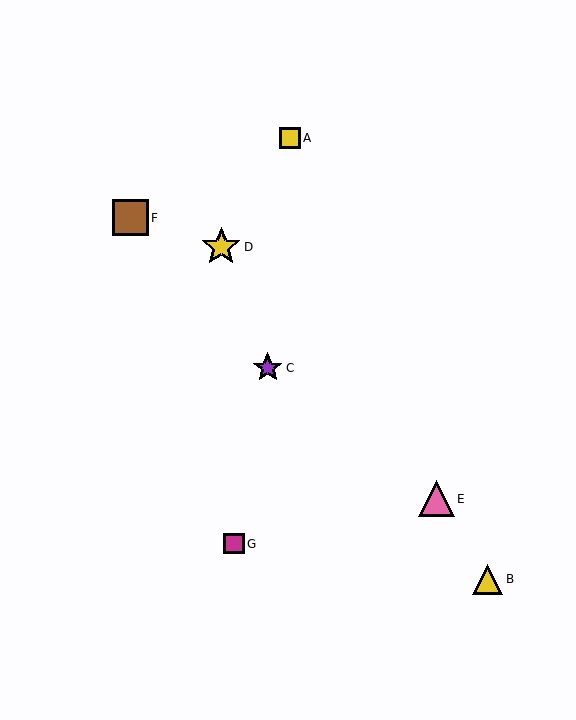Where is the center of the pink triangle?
The center of the pink triangle is at (436, 499).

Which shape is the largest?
The yellow star (labeled D) is the largest.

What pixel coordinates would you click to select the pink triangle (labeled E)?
Click at (436, 499) to select the pink triangle E.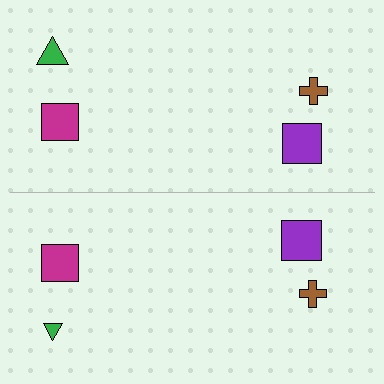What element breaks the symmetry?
The green triangle on the bottom side has a different size than its mirror counterpart.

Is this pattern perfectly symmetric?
No, the pattern is not perfectly symmetric. The green triangle on the bottom side has a different size than its mirror counterpart.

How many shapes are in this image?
There are 8 shapes in this image.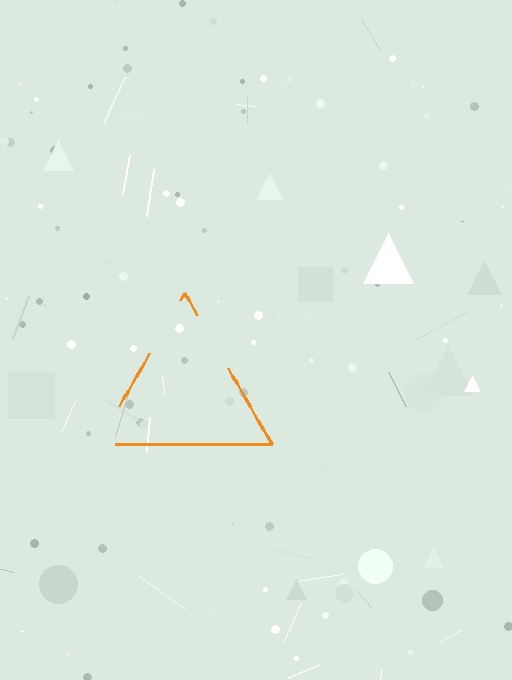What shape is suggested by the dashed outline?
The dashed outline suggests a triangle.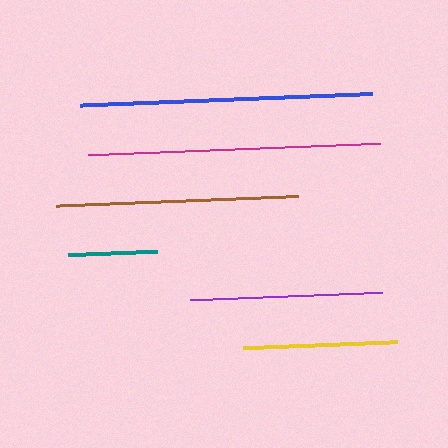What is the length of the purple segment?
The purple segment is approximately 191 pixels long.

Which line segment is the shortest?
The teal line is the shortest at approximately 88 pixels.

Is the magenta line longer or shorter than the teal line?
The magenta line is longer than the teal line.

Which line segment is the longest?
The blue line is the longest at approximately 292 pixels.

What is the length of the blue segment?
The blue segment is approximately 292 pixels long.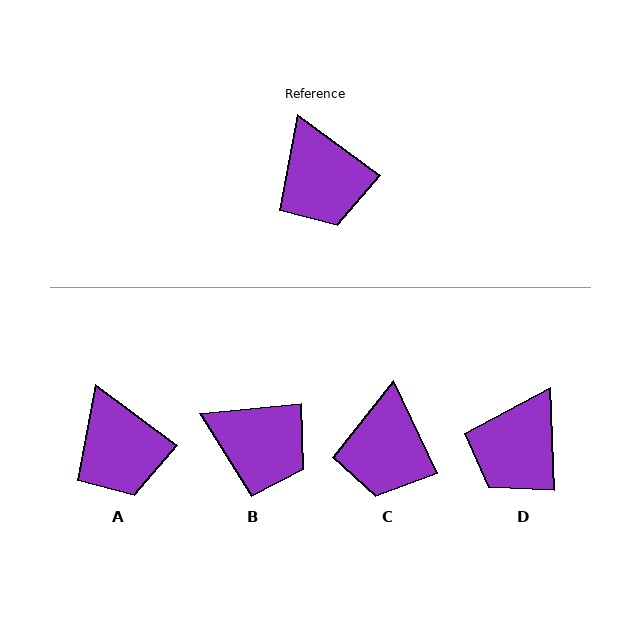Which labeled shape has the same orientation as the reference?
A.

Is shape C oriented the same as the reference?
No, it is off by about 28 degrees.